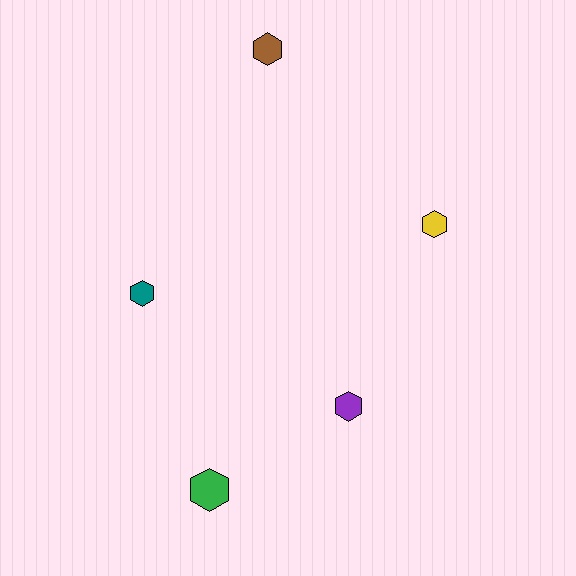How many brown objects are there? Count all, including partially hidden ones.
There is 1 brown object.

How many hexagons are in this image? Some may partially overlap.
There are 5 hexagons.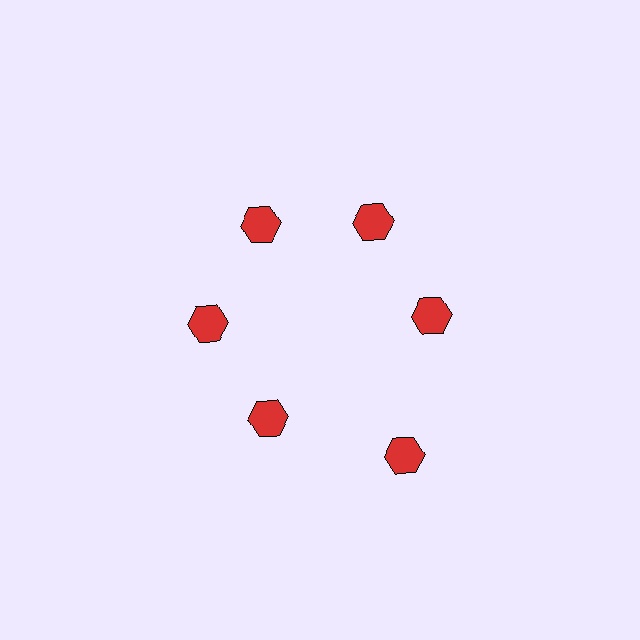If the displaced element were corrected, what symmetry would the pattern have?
It would have 6-fold rotational symmetry — the pattern would map onto itself every 60 degrees.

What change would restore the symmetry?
The symmetry would be restored by moving it inward, back onto the ring so that all 6 hexagons sit at equal angles and equal distance from the center.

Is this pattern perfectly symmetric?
No. The 6 red hexagons are arranged in a ring, but one element near the 5 o'clock position is pushed outward from the center, breaking the 6-fold rotational symmetry.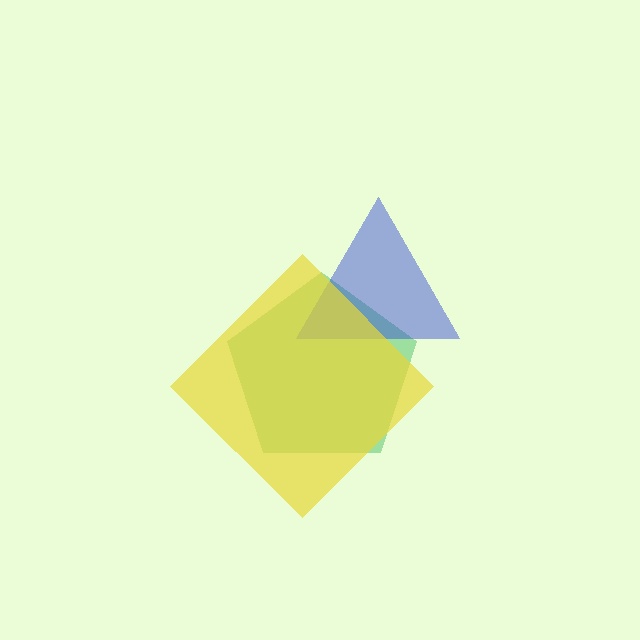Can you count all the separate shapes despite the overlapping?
Yes, there are 3 separate shapes.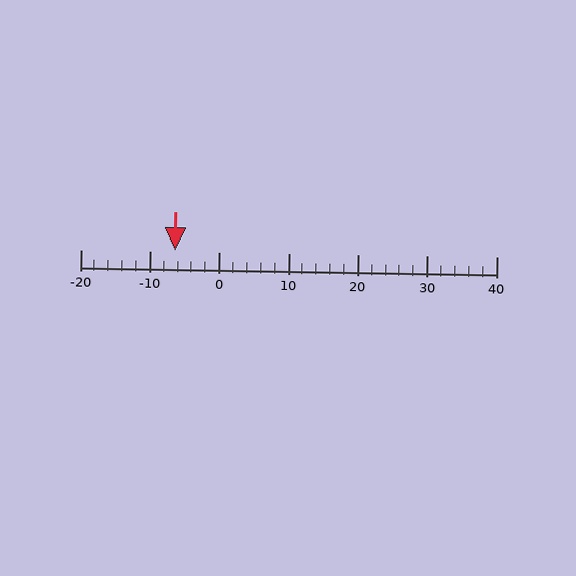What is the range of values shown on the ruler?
The ruler shows values from -20 to 40.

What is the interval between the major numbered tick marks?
The major tick marks are spaced 10 units apart.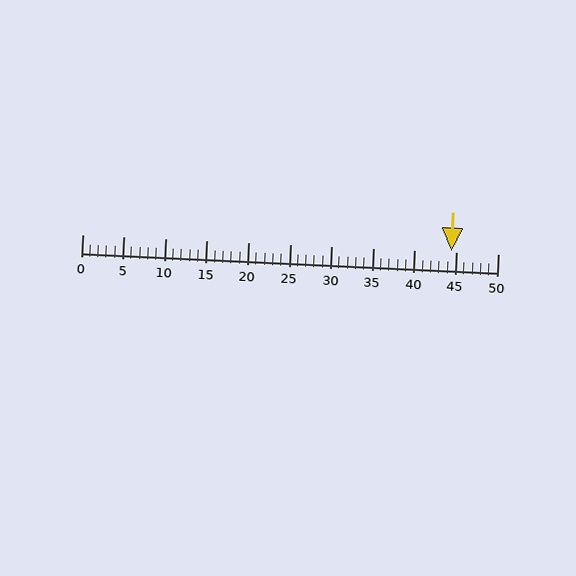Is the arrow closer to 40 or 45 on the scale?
The arrow is closer to 45.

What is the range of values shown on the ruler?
The ruler shows values from 0 to 50.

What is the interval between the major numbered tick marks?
The major tick marks are spaced 5 units apart.